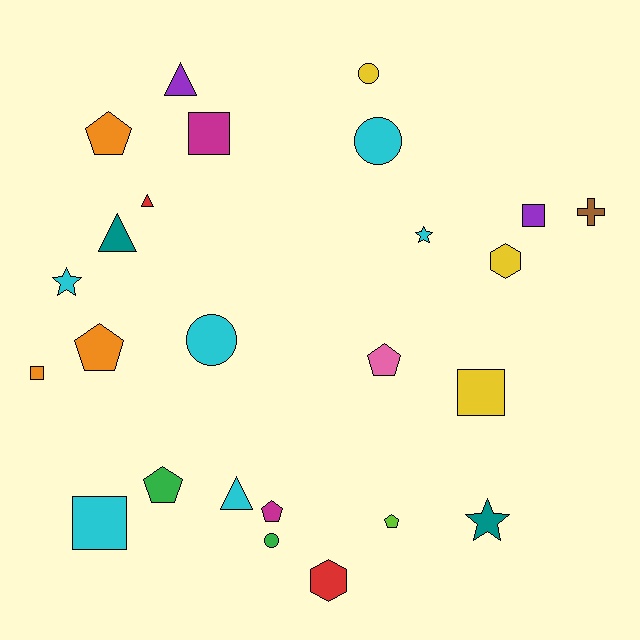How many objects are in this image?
There are 25 objects.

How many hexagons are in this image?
There are 2 hexagons.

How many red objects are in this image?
There are 2 red objects.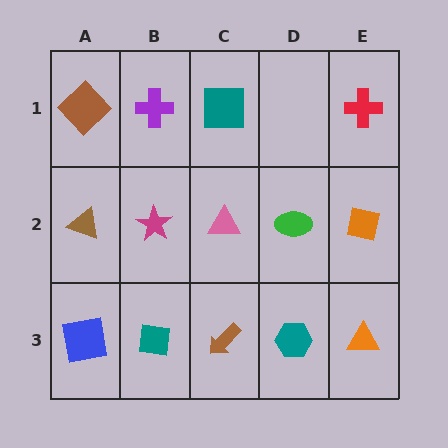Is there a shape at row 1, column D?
No, that cell is empty.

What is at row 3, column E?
An orange triangle.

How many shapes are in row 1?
4 shapes.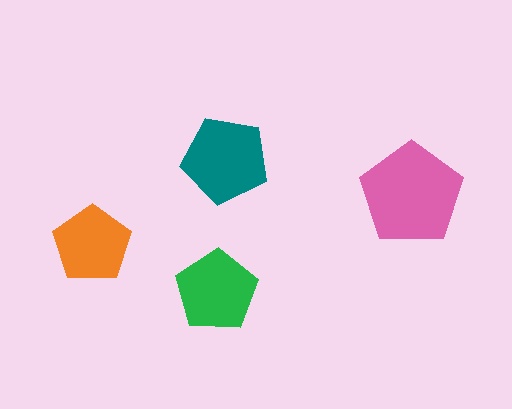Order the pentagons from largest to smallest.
the pink one, the teal one, the green one, the orange one.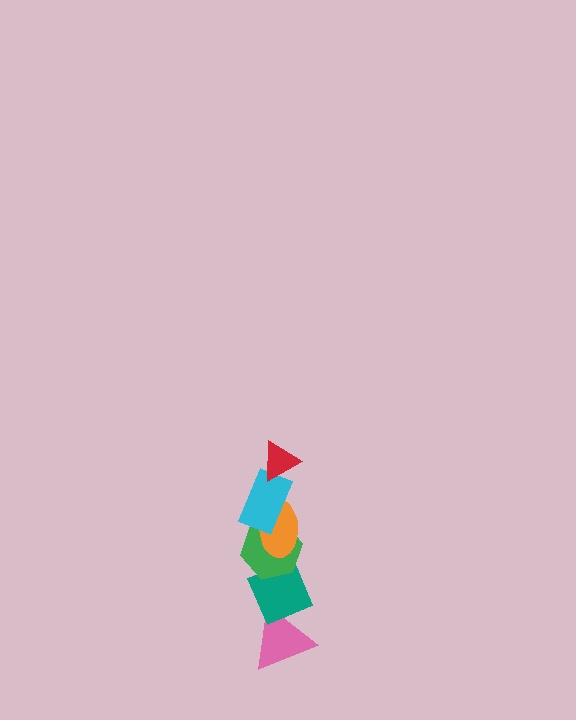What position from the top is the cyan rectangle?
The cyan rectangle is 2nd from the top.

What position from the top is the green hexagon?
The green hexagon is 4th from the top.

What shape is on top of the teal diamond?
The green hexagon is on top of the teal diamond.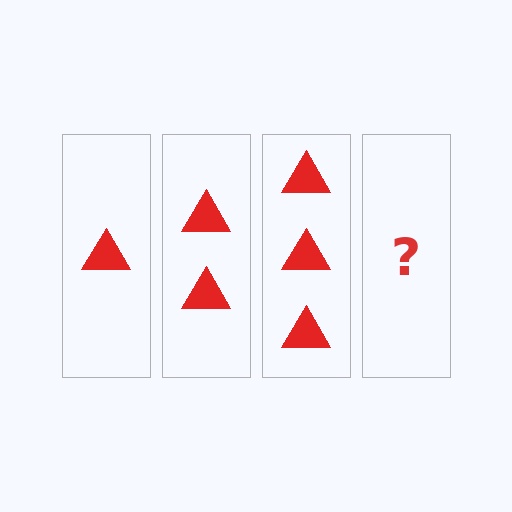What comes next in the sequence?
The next element should be 4 triangles.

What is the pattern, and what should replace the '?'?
The pattern is that each step adds one more triangle. The '?' should be 4 triangles.